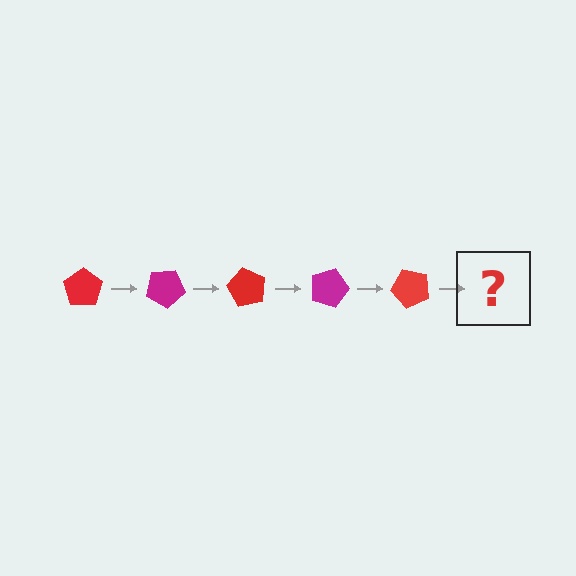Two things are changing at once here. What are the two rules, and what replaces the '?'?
The two rules are that it rotates 30 degrees each step and the color cycles through red and magenta. The '?' should be a magenta pentagon, rotated 150 degrees from the start.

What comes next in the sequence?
The next element should be a magenta pentagon, rotated 150 degrees from the start.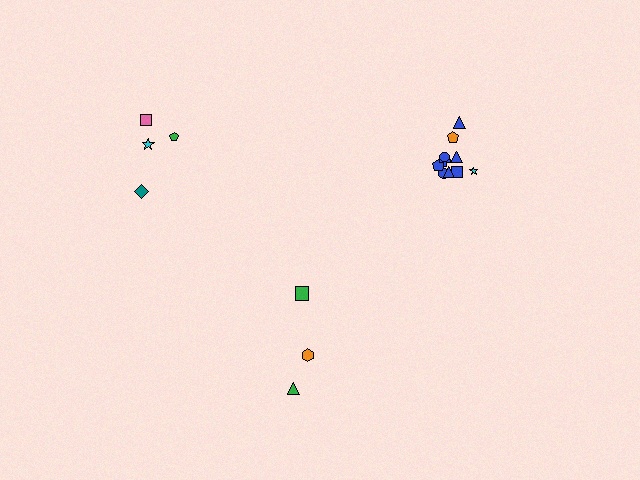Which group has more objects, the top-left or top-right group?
The top-right group.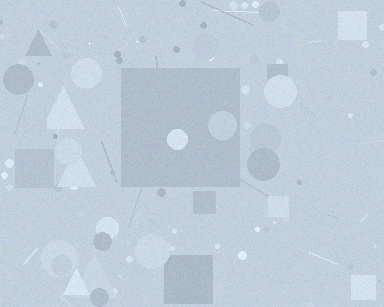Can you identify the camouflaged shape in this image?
The camouflaged shape is a square.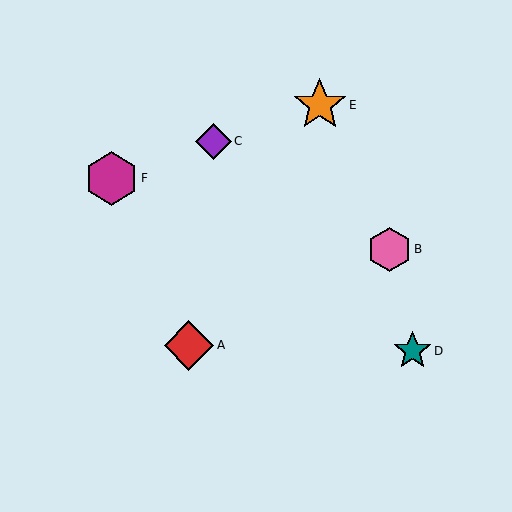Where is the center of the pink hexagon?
The center of the pink hexagon is at (389, 249).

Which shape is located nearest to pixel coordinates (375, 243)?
The pink hexagon (labeled B) at (389, 249) is nearest to that location.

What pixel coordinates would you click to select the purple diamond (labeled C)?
Click at (213, 141) to select the purple diamond C.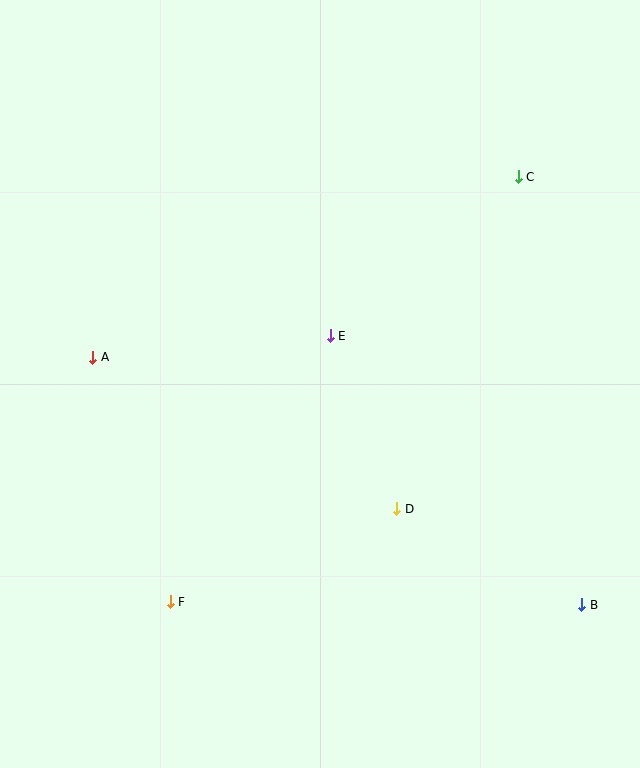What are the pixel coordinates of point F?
Point F is at (170, 602).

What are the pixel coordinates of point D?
Point D is at (397, 509).